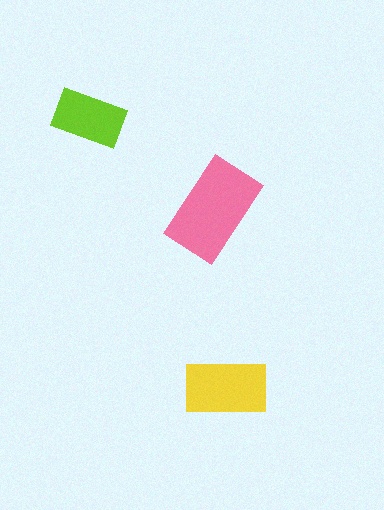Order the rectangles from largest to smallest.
the pink one, the yellow one, the lime one.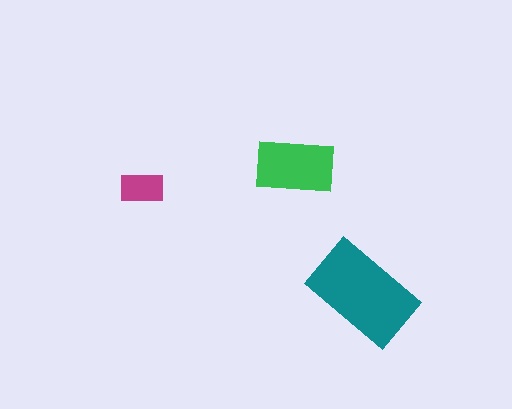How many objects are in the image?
There are 3 objects in the image.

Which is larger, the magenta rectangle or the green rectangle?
The green one.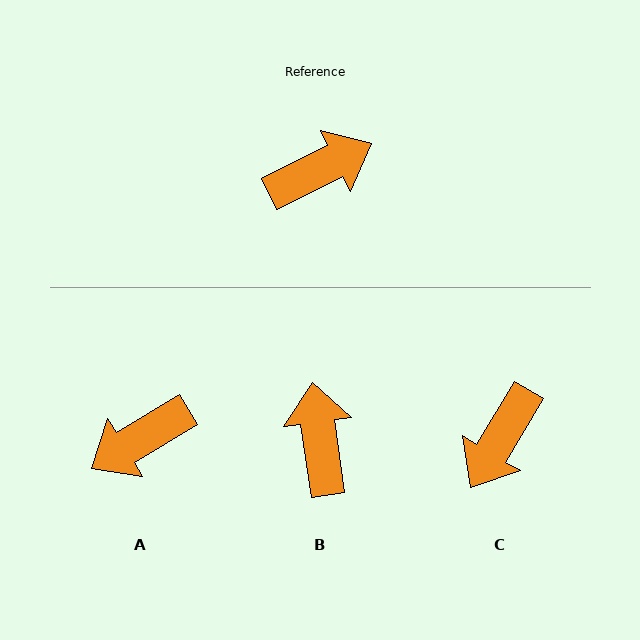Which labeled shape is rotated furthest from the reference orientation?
A, about 175 degrees away.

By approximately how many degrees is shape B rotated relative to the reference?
Approximately 72 degrees counter-clockwise.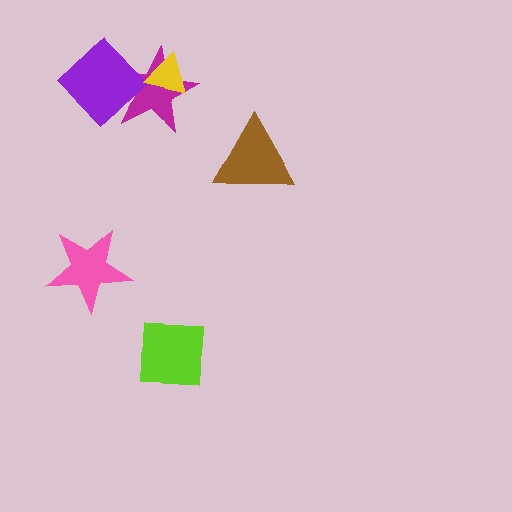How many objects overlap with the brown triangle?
0 objects overlap with the brown triangle.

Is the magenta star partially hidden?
Yes, it is partially covered by another shape.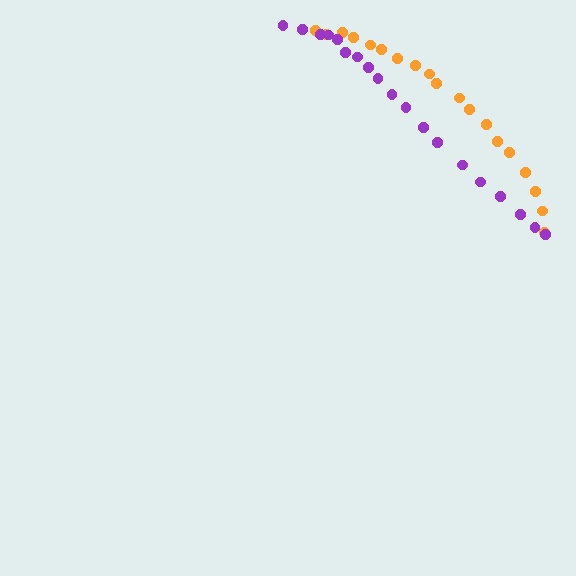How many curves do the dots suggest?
There are 2 distinct paths.